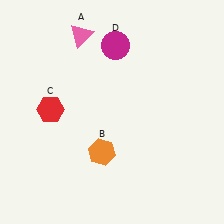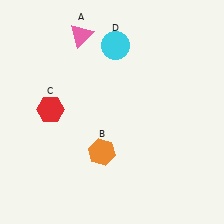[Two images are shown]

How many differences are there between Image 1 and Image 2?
There is 1 difference between the two images.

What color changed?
The circle (D) changed from magenta in Image 1 to cyan in Image 2.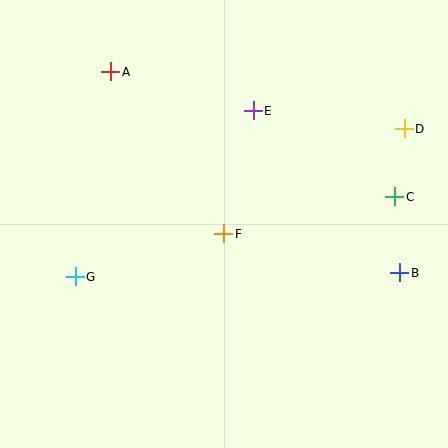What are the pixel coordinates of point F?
Point F is at (224, 234).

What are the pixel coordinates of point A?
Point A is at (111, 72).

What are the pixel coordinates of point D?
Point D is at (404, 129).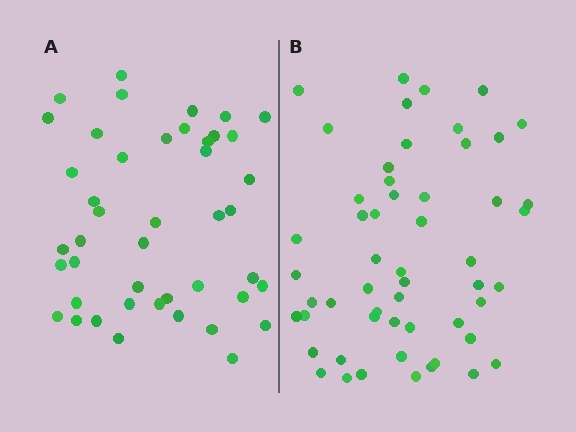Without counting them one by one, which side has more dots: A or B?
Region B (the right region) has more dots.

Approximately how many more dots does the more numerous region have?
Region B has roughly 10 or so more dots than region A.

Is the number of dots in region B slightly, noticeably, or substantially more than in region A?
Region B has only slightly more — the two regions are fairly close. The ratio is roughly 1.2 to 1.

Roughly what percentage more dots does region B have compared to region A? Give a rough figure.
About 25% more.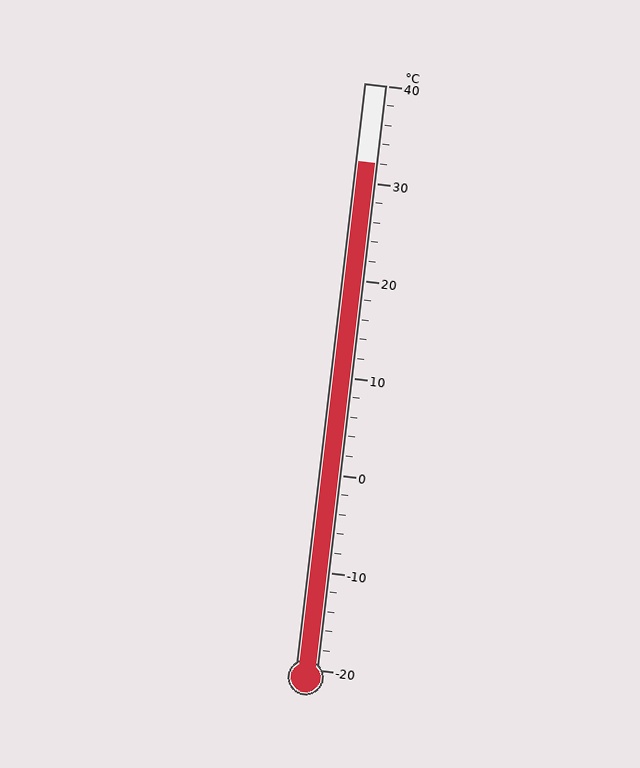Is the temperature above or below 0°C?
The temperature is above 0°C.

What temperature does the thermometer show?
The thermometer shows approximately 32°C.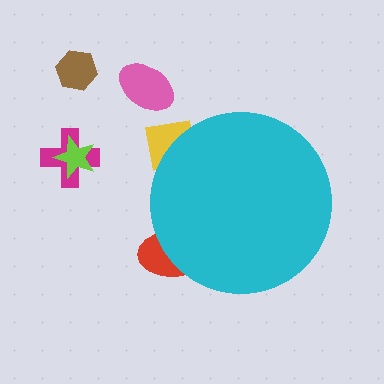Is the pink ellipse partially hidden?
No, the pink ellipse is fully visible.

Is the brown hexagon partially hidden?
No, the brown hexagon is fully visible.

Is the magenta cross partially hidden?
No, the magenta cross is fully visible.